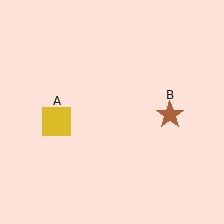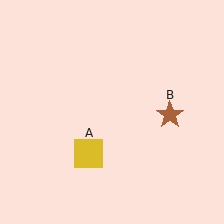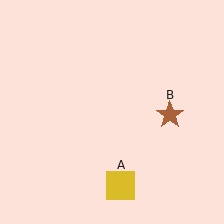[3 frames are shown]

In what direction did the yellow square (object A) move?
The yellow square (object A) moved down and to the right.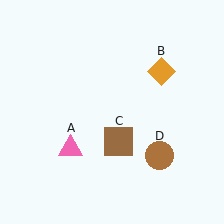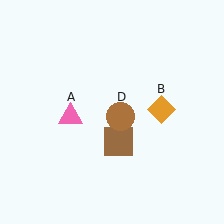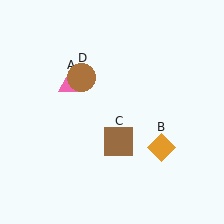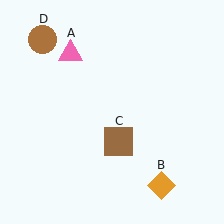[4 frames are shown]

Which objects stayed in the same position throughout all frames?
Brown square (object C) remained stationary.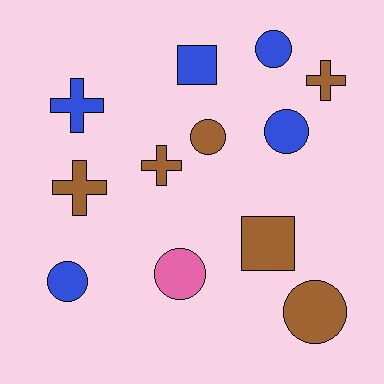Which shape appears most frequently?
Circle, with 6 objects.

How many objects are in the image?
There are 12 objects.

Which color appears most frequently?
Brown, with 6 objects.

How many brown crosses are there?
There are 3 brown crosses.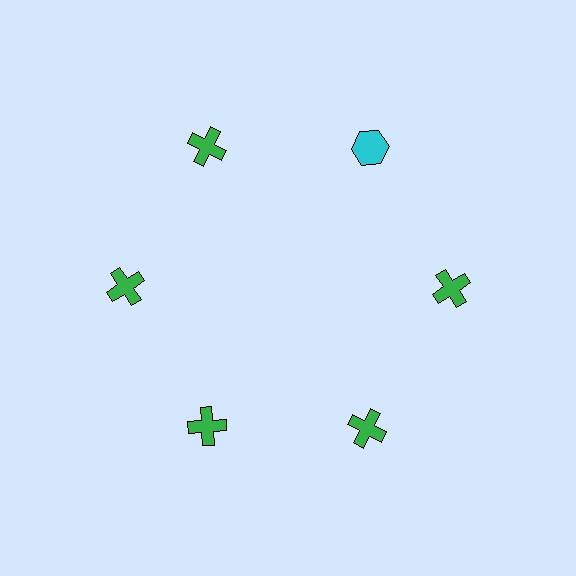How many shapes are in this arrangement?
There are 6 shapes arranged in a ring pattern.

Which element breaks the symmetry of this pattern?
The cyan hexagon at roughly the 1 o'clock position breaks the symmetry. All other shapes are green crosses.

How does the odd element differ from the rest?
It differs in both color (cyan instead of green) and shape (hexagon instead of cross).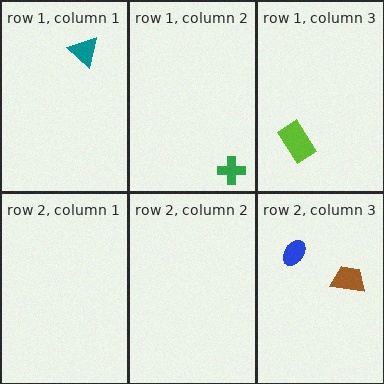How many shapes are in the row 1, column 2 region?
1.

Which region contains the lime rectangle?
The row 1, column 3 region.